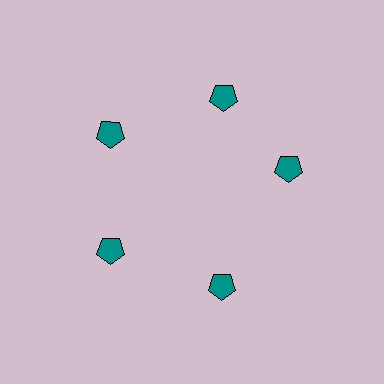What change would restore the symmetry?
The symmetry would be restored by rotating it back into even spacing with its neighbors so that all 5 pentagons sit at equal angles and equal distance from the center.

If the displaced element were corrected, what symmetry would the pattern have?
It would have 5-fold rotational symmetry — the pattern would map onto itself every 72 degrees.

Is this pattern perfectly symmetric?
No. The 5 teal pentagons are arranged in a ring, but one element near the 3 o'clock position is rotated out of alignment along the ring, breaking the 5-fold rotational symmetry.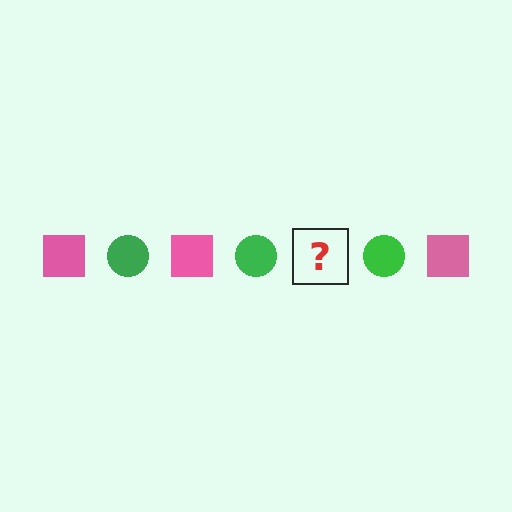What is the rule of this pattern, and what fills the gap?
The rule is that the pattern alternates between pink square and green circle. The gap should be filled with a pink square.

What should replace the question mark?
The question mark should be replaced with a pink square.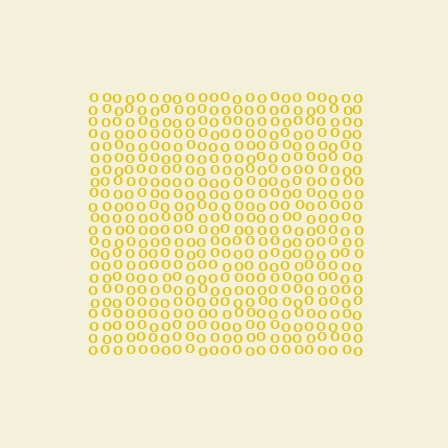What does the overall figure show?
The overall figure shows a square.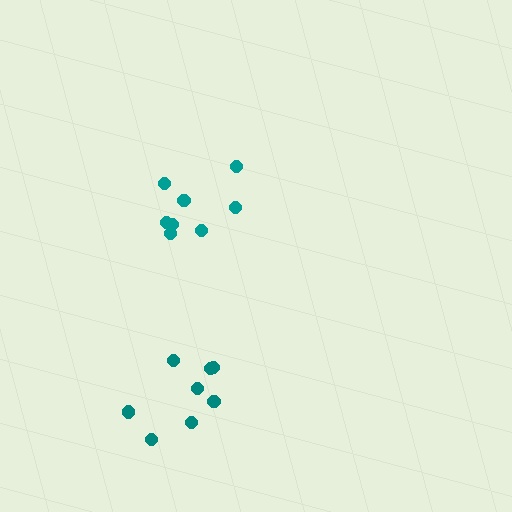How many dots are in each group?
Group 1: 8 dots, Group 2: 8 dots (16 total).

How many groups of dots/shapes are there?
There are 2 groups.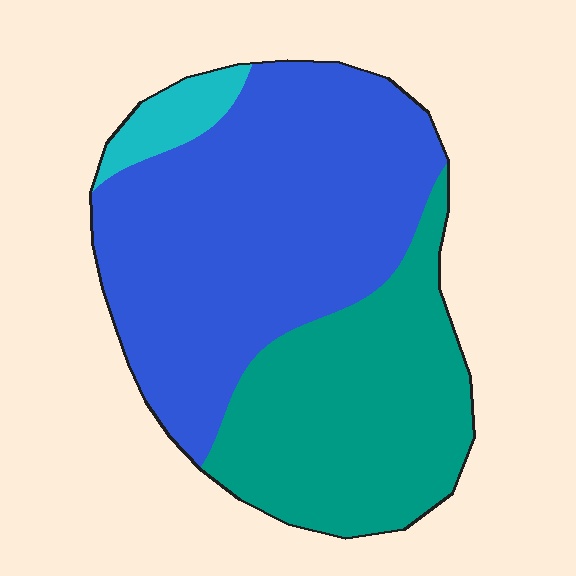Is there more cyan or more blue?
Blue.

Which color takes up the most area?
Blue, at roughly 55%.